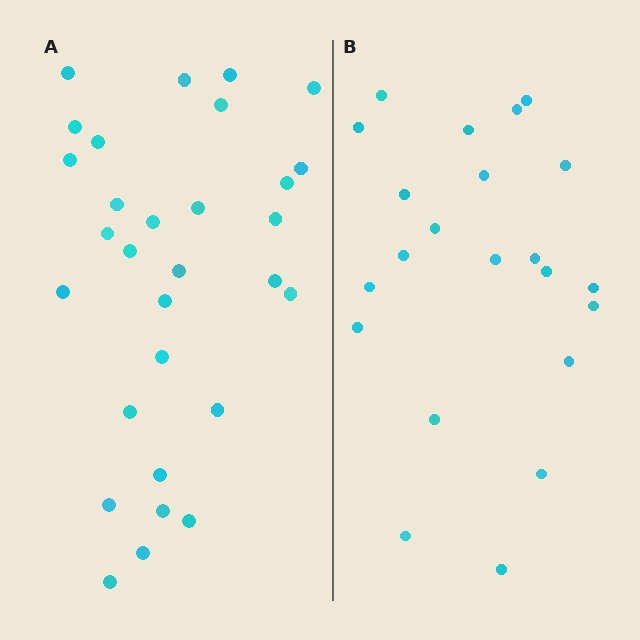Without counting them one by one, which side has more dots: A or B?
Region A (the left region) has more dots.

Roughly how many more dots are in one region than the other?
Region A has roughly 8 or so more dots than region B.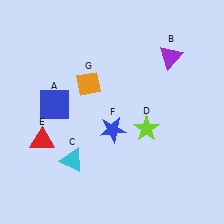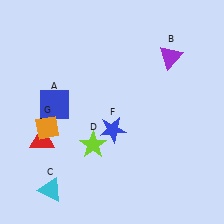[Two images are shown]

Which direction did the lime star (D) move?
The lime star (D) moved left.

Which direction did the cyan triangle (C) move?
The cyan triangle (C) moved down.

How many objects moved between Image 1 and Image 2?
3 objects moved between the two images.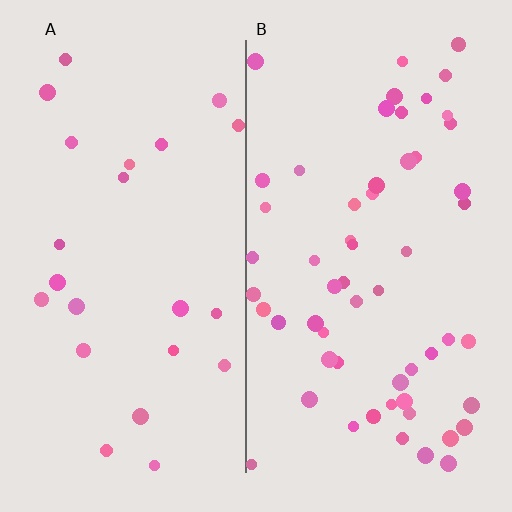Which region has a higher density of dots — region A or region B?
B (the right).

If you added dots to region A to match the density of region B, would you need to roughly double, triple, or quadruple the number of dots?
Approximately double.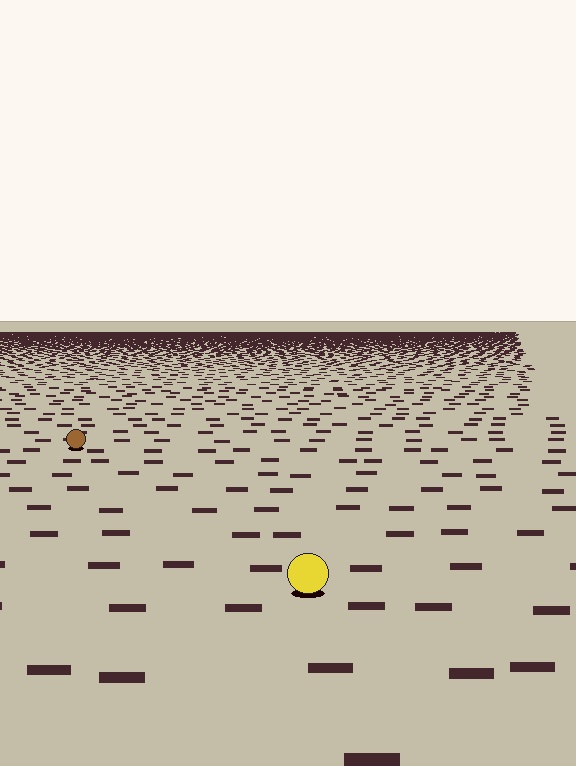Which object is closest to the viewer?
The yellow circle is closest. The texture marks near it are larger and more spread out.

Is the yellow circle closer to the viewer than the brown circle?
Yes. The yellow circle is closer — you can tell from the texture gradient: the ground texture is coarser near it.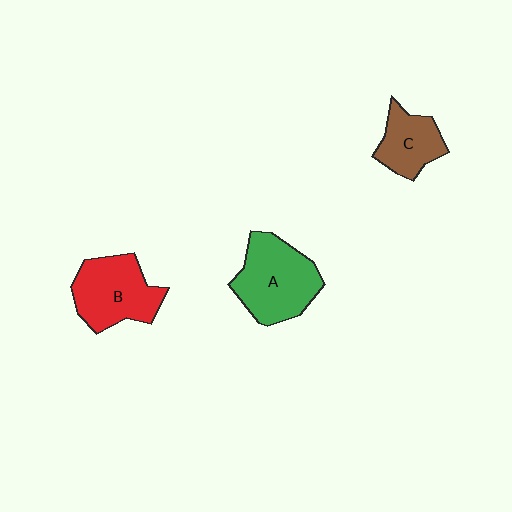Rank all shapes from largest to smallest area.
From largest to smallest: A (green), B (red), C (brown).